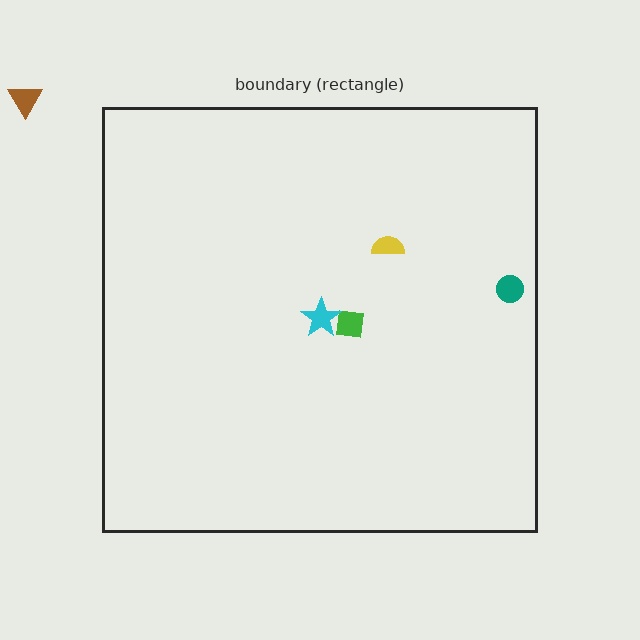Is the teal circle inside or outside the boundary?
Inside.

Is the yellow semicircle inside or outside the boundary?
Inside.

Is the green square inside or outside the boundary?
Inside.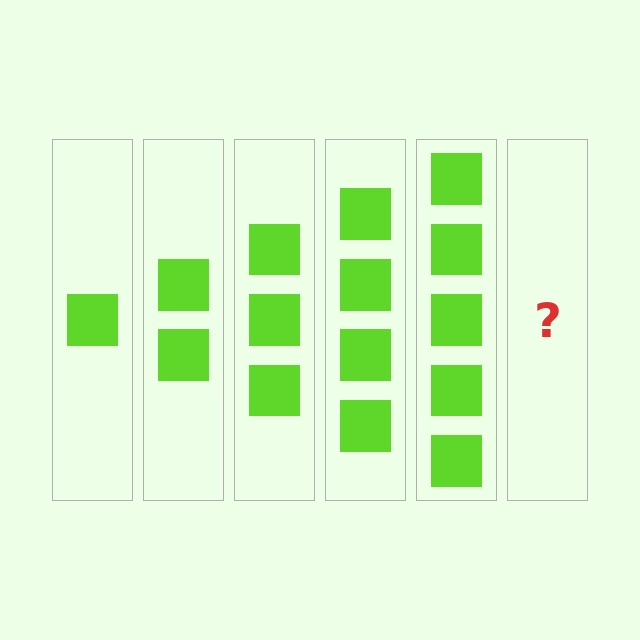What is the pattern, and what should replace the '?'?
The pattern is that each step adds one more square. The '?' should be 6 squares.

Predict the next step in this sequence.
The next step is 6 squares.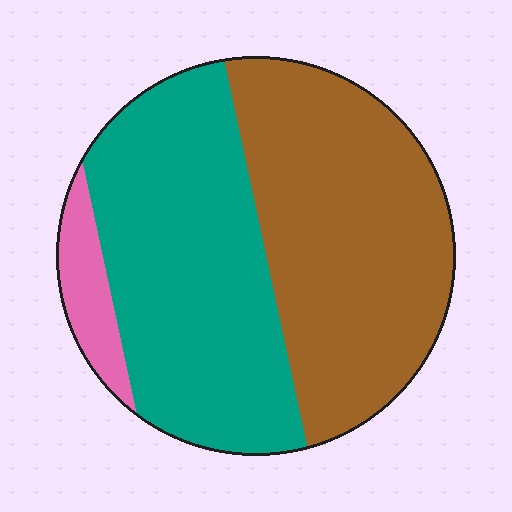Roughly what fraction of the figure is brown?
Brown takes up between a quarter and a half of the figure.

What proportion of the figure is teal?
Teal takes up between a third and a half of the figure.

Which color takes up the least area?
Pink, at roughly 5%.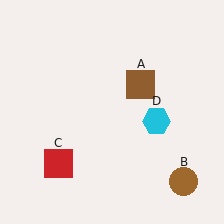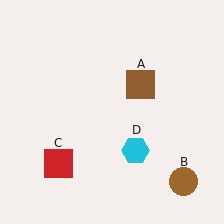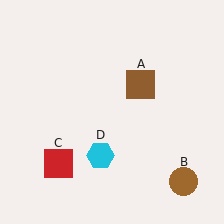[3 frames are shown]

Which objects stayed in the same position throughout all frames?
Brown square (object A) and brown circle (object B) and red square (object C) remained stationary.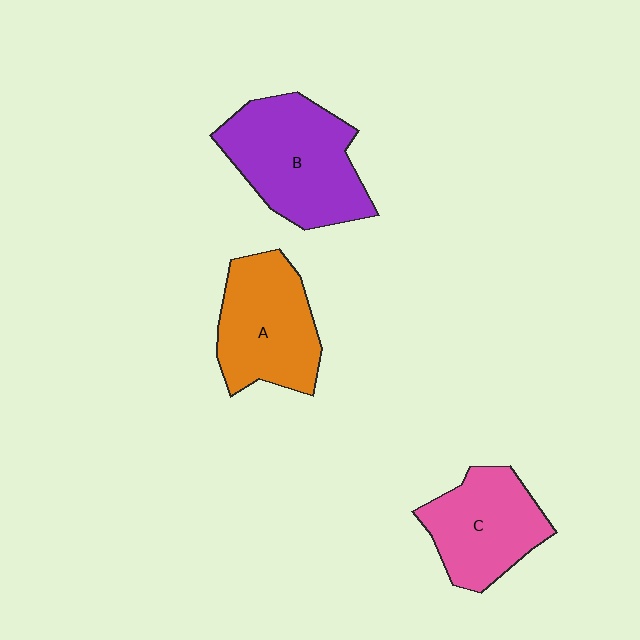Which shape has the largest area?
Shape B (purple).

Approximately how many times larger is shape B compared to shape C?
Approximately 1.3 times.